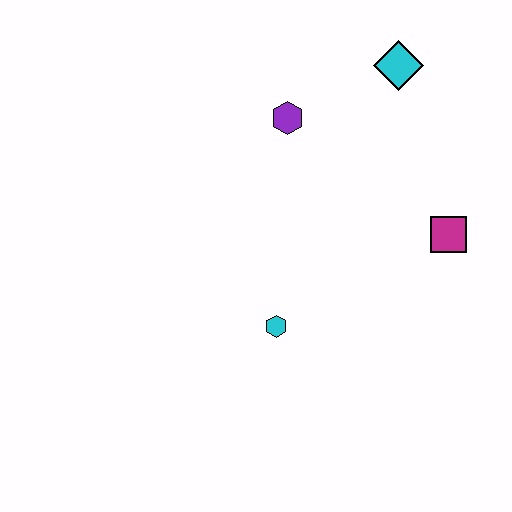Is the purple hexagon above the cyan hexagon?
Yes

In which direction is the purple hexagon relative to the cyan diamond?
The purple hexagon is to the left of the cyan diamond.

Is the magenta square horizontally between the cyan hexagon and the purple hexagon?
No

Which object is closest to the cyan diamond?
The purple hexagon is closest to the cyan diamond.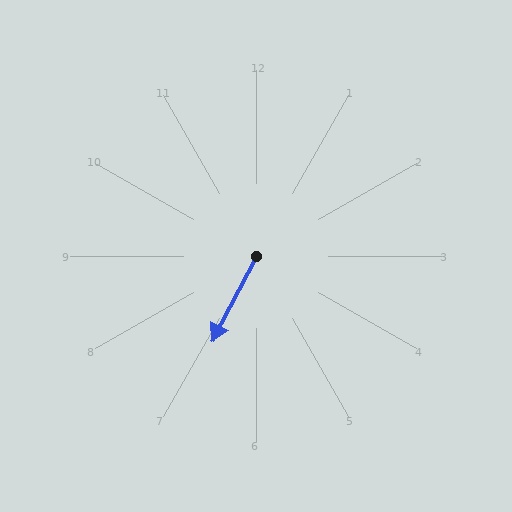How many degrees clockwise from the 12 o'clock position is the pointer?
Approximately 208 degrees.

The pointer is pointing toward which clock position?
Roughly 7 o'clock.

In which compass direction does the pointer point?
Southwest.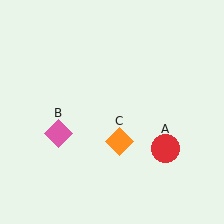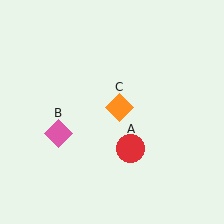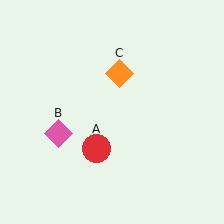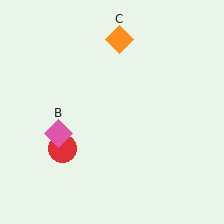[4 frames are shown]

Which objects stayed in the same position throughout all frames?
Pink diamond (object B) remained stationary.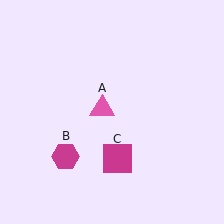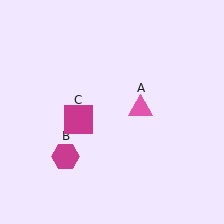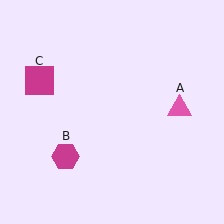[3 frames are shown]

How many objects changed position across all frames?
2 objects changed position: pink triangle (object A), magenta square (object C).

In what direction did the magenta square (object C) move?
The magenta square (object C) moved up and to the left.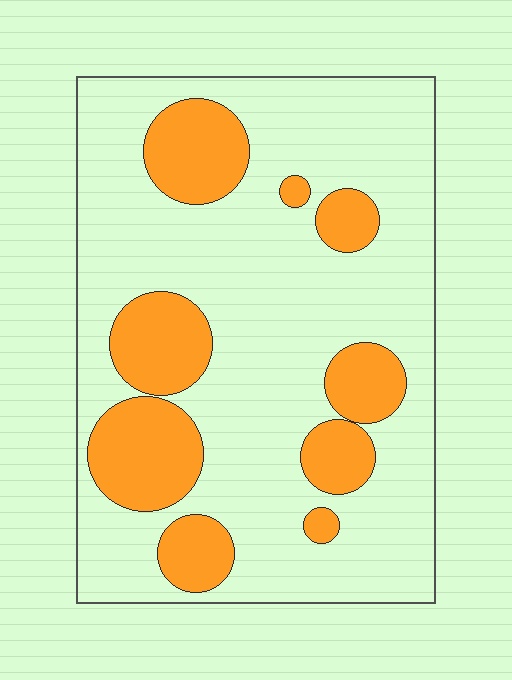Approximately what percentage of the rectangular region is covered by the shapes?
Approximately 25%.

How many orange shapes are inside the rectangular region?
9.